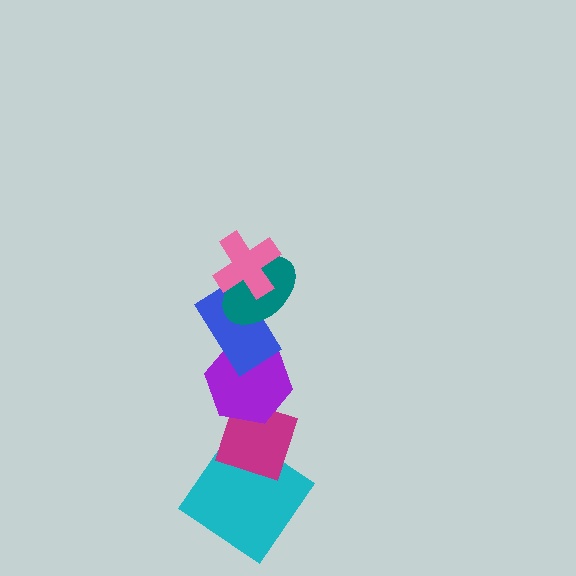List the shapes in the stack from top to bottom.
From top to bottom: the pink cross, the teal ellipse, the blue rectangle, the purple hexagon, the magenta diamond, the cyan diamond.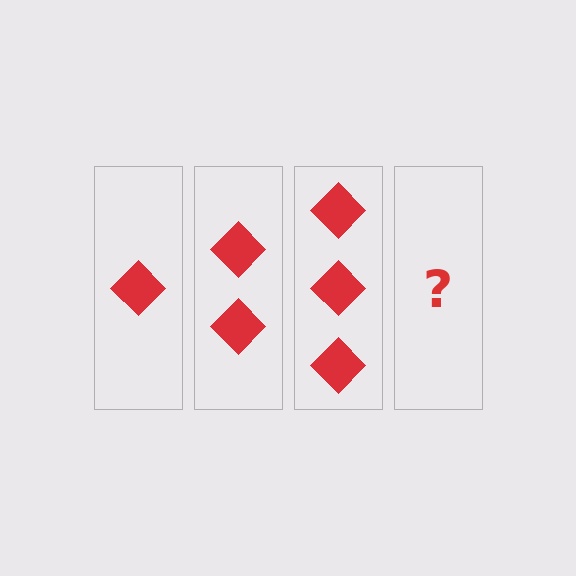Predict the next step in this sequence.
The next step is 4 diamonds.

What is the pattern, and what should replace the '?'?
The pattern is that each step adds one more diamond. The '?' should be 4 diamonds.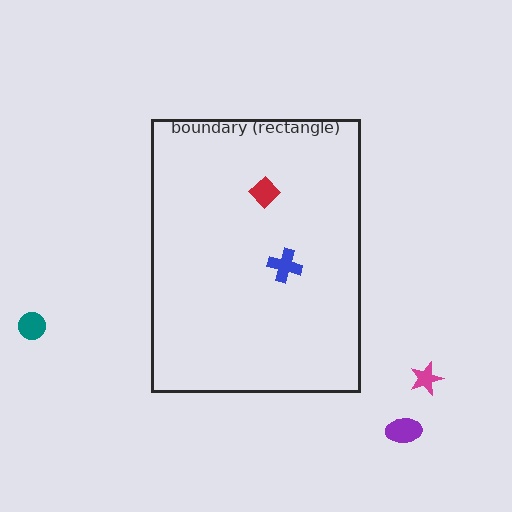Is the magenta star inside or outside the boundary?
Outside.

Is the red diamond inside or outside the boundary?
Inside.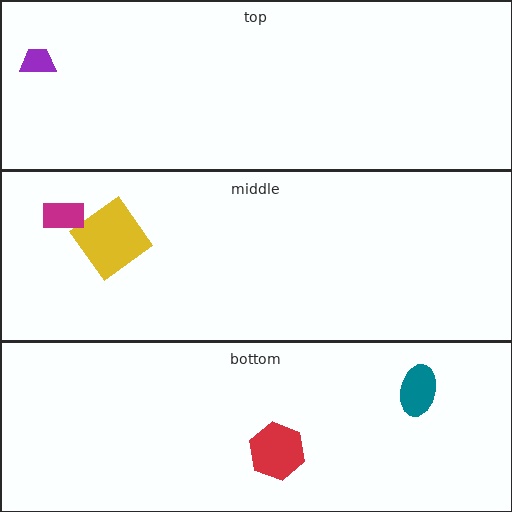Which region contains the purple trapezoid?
The top region.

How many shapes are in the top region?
1.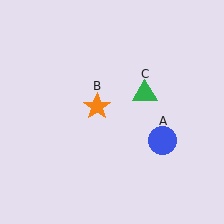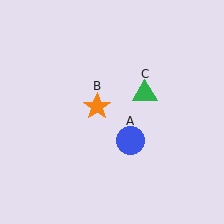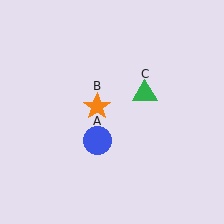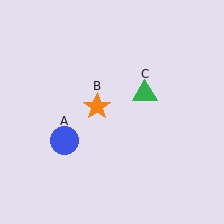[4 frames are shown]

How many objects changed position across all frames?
1 object changed position: blue circle (object A).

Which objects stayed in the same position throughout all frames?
Orange star (object B) and green triangle (object C) remained stationary.